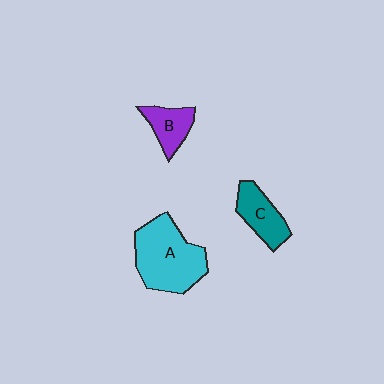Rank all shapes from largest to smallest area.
From largest to smallest: A (cyan), C (teal), B (purple).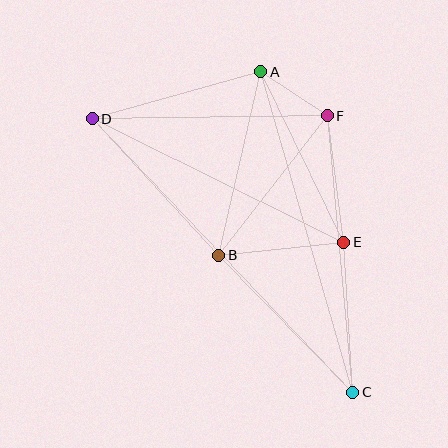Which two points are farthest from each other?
Points C and D are farthest from each other.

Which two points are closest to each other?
Points A and F are closest to each other.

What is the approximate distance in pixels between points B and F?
The distance between B and F is approximately 177 pixels.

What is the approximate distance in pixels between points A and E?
The distance between A and E is approximately 190 pixels.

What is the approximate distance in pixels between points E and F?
The distance between E and F is approximately 128 pixels.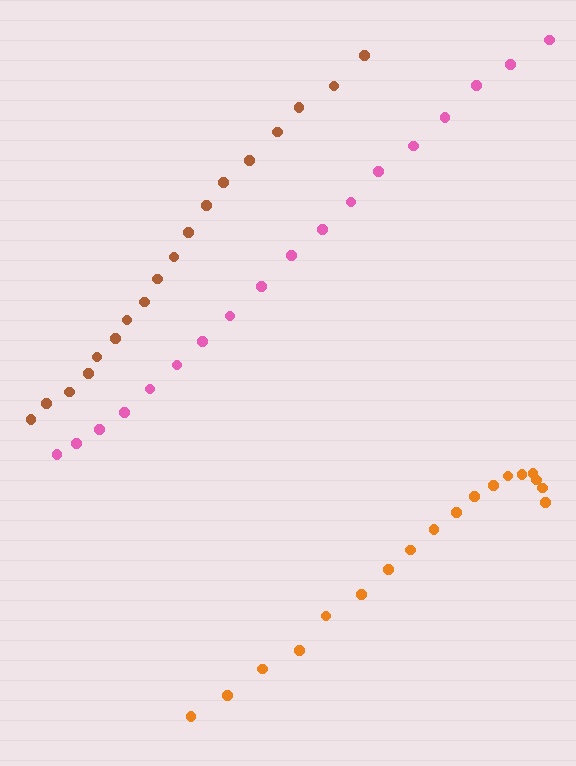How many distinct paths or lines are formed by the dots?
There are 3 distinct paths.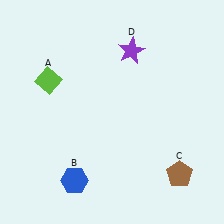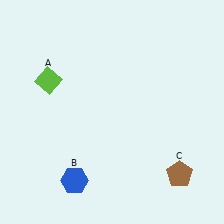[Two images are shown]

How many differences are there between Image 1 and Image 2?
There is 1 difference between the two images.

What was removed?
The purple star (D) was removed in Image 2.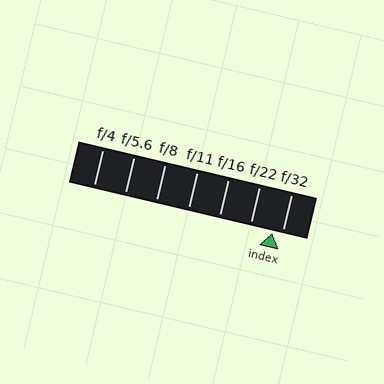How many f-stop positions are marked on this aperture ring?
There are 7 f-stop positions marked.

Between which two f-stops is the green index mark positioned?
The index mark is between f/22 and f/32.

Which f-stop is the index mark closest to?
The index mark is closest to f/32.